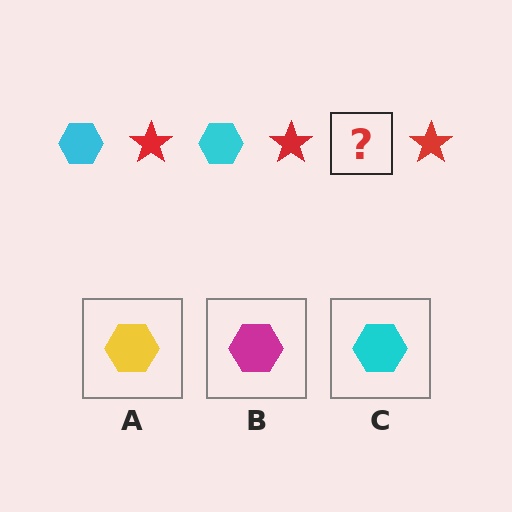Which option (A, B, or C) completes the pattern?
C.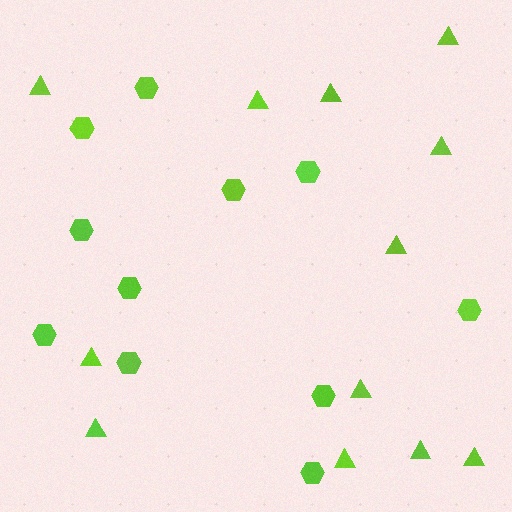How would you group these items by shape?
There are 2 groups: one group of hexagons (11) and one group of triangles (12).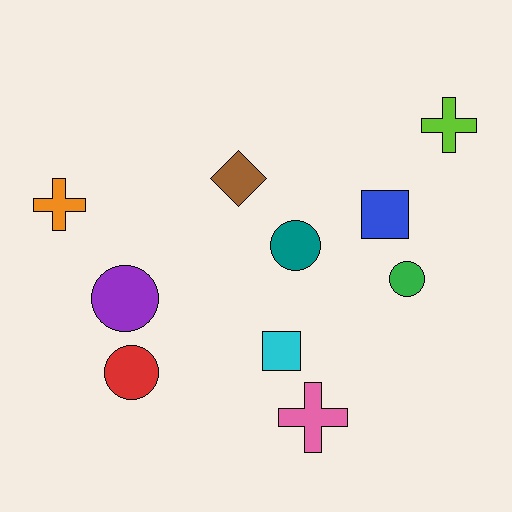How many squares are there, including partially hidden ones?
There are 2 squares.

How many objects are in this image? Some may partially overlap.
There are 10 objects.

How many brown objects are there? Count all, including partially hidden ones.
There is 1 brown object.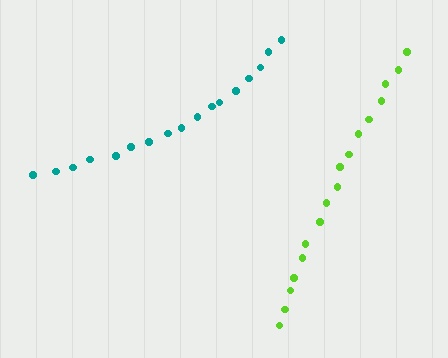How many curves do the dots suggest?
There are 2 distinct paths.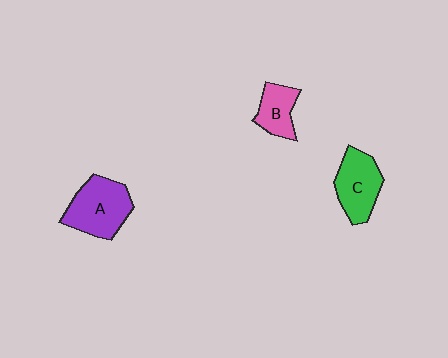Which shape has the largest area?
Shape A (purple).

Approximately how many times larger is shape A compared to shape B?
Approximately 1.7 times.